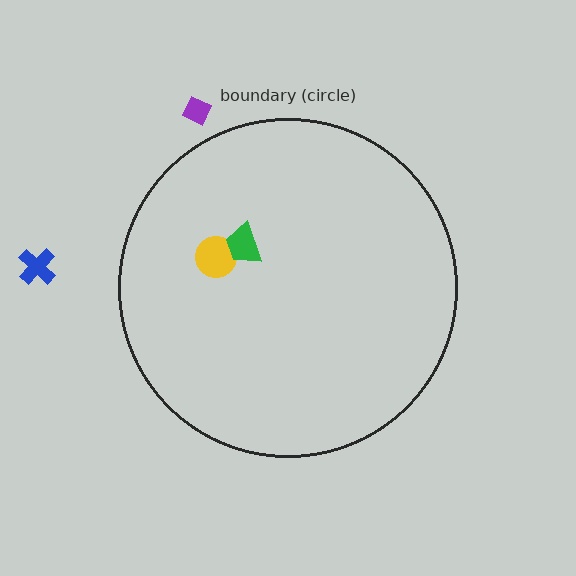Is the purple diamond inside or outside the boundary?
Outside.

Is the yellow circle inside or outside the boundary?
Inside.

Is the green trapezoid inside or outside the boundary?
Inside.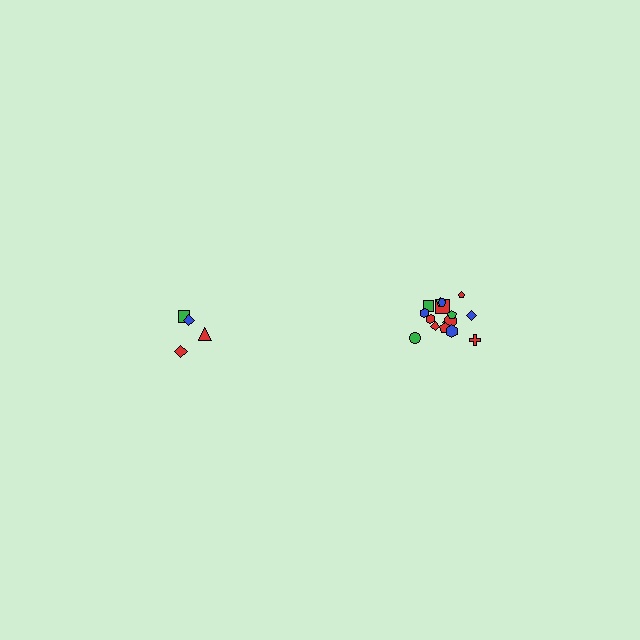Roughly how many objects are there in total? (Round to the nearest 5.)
Roughly 20 objects in total.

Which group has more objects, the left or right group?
The right group.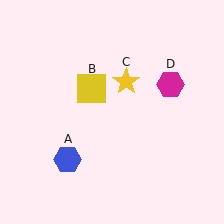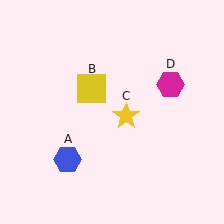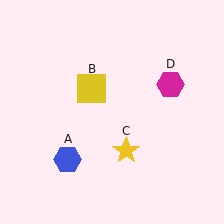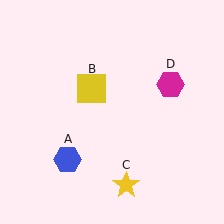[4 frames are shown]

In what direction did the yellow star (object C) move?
The yellow star (object C) moved down.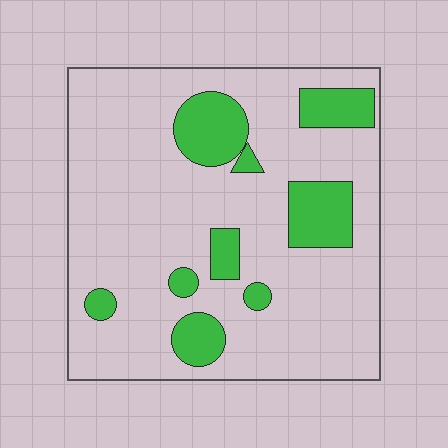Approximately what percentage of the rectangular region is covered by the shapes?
Approximately 20%.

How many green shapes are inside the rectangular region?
9.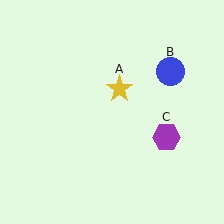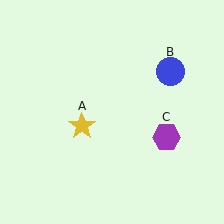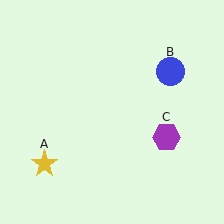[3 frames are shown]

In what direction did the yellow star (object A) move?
The yellow star (object A) moved down and to the left.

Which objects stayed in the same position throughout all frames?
Blue circle (object B) and purple hexagon (object C) remained stationary.